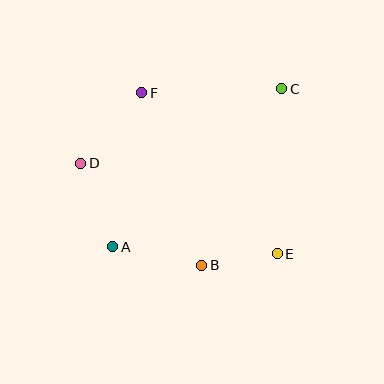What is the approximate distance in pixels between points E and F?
The distance between E and F is approximately 210 pixels.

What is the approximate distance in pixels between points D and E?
The distance between D and E is approximately 216 pixels.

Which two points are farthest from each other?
Points A and C are farthest from each other.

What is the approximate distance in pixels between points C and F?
The distance between C and F is approximately 140 pixels.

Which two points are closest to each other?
Points B and E are closest to each other.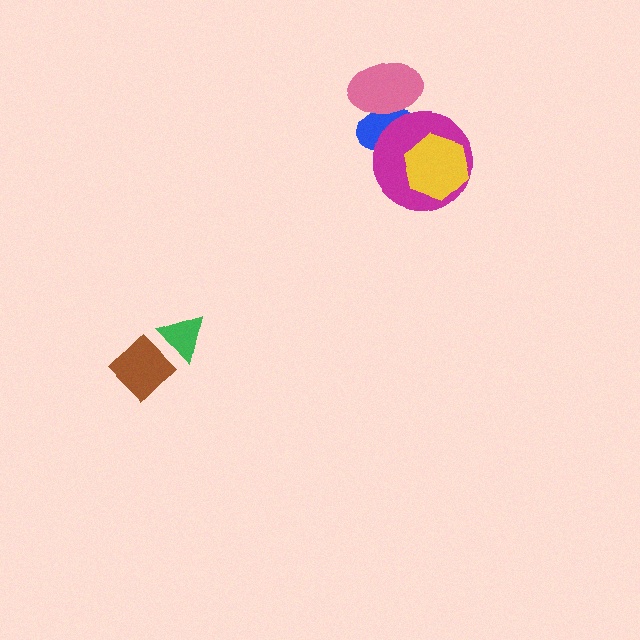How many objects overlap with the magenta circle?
2 objects overlap with the magenta circle.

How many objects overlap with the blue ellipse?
3 objects overlap with the blue ellipse.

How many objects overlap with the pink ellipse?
1 object overlaps with the pink ellipse.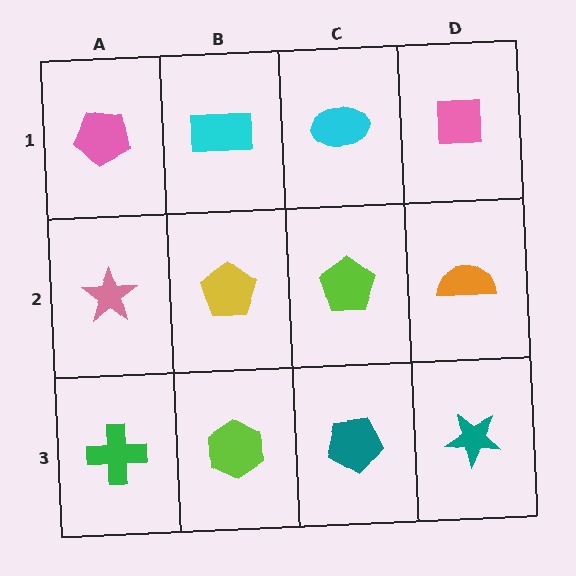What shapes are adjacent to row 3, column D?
An orange semicircle (row 2, column D), a teal pentagon (row 3, column C).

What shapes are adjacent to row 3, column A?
A pink star (row 2, column A), a lime hexagon (row 3, column B).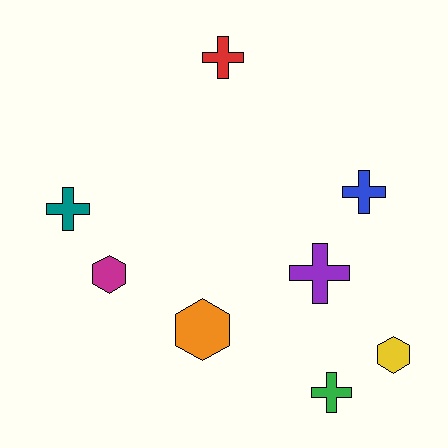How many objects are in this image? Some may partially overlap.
There are 8 objects.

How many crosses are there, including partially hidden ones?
There are 5 crosses.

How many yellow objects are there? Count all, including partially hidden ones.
There is 1 yellow object.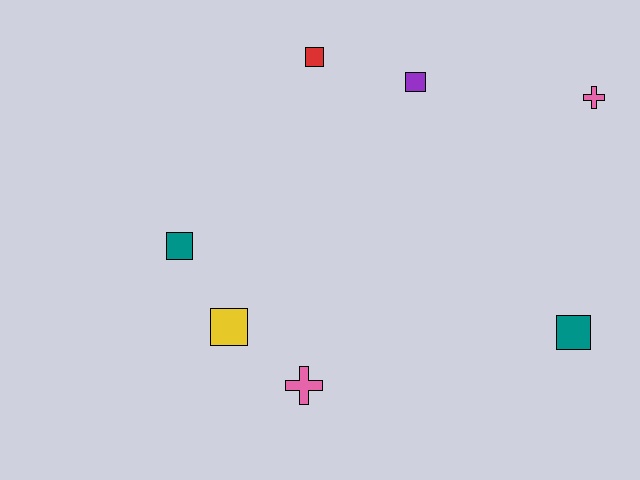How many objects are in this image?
There are 7 objects.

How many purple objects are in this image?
There is 1 purple object.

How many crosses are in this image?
There are 2 crosses.